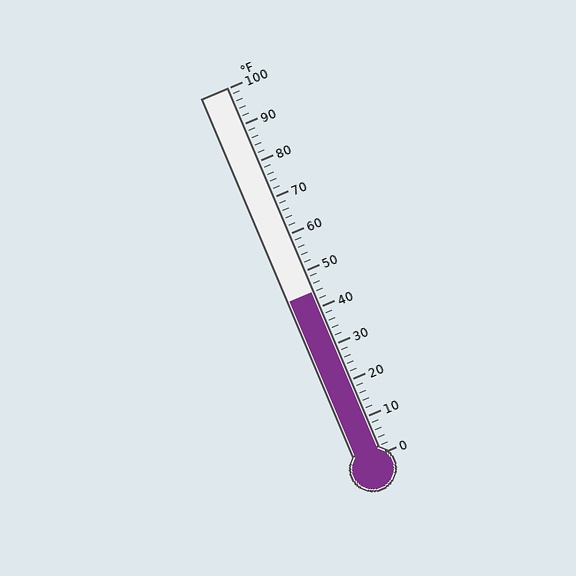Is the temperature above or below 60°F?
The temperature is below 60°F.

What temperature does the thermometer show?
The thermometer shows approximately 44°F.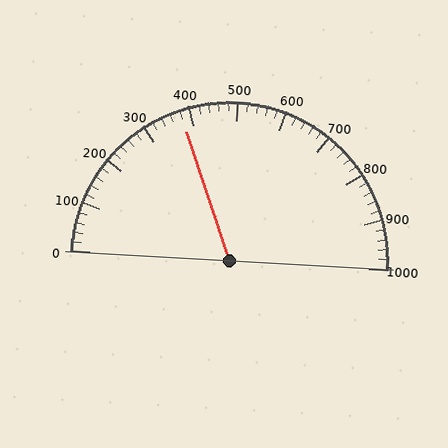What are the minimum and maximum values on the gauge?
The gauge ranges from 0 to 1000.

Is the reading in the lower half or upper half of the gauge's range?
The reading is in the lower half of the range (0 to 1000).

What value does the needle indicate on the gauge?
The needle indicates approximately 380.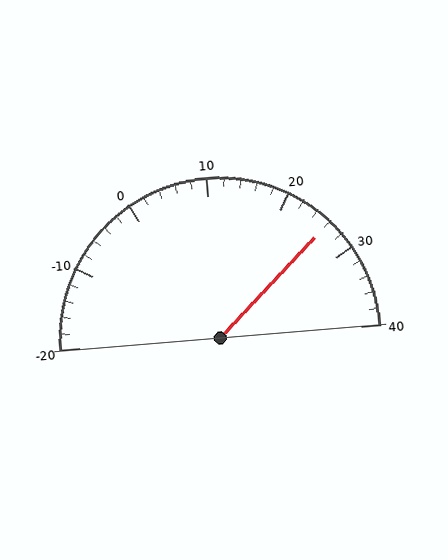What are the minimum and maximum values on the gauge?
The gauge ranges from -20 to 40.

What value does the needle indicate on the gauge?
The needle indicates approximately 26.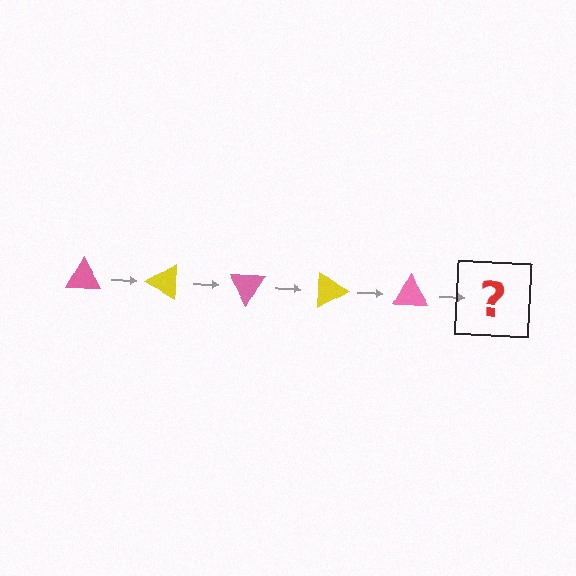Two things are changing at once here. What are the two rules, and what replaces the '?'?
The two rules are that it rotates 30 degrees each step and the color cycles through pink and yellow. The '?' should be a yellow triangle, rotated 150 degrees from the start.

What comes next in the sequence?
The next element should be a yellow triangle, rotated 150 degrees from the start.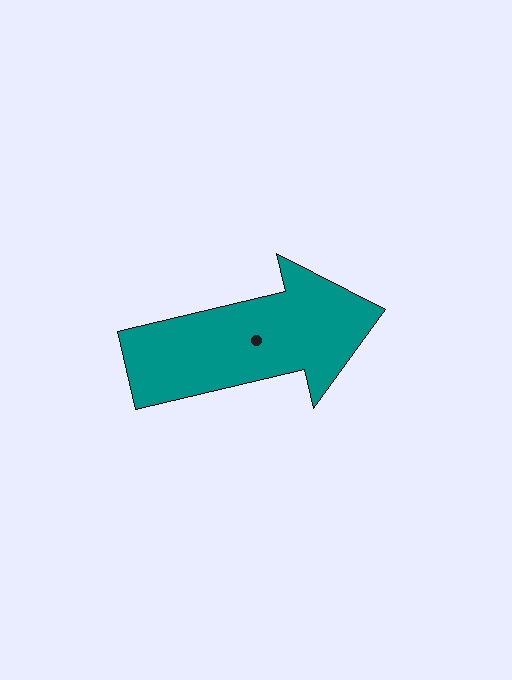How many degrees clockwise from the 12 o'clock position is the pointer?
Approximately 77 degrees.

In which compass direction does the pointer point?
East.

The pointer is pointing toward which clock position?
Roughly 3 o'clock.